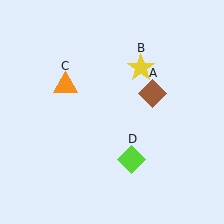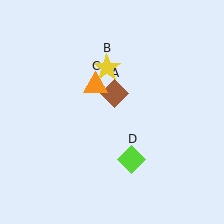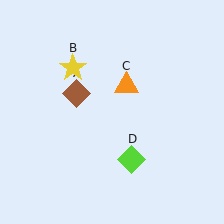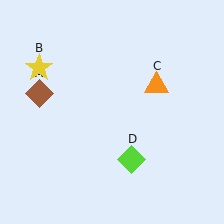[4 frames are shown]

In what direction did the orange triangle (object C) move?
The orange triangle (object C) moved right.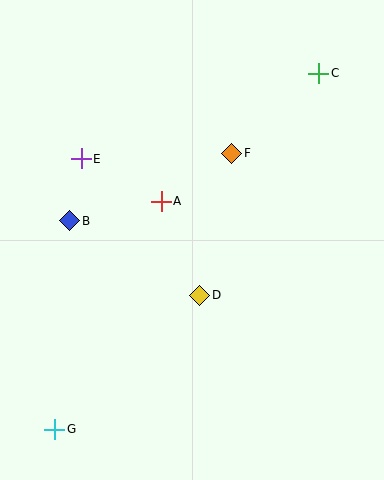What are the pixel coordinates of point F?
Point F is at (232, 153).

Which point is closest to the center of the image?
Point A at (161, 201) is closest to the center.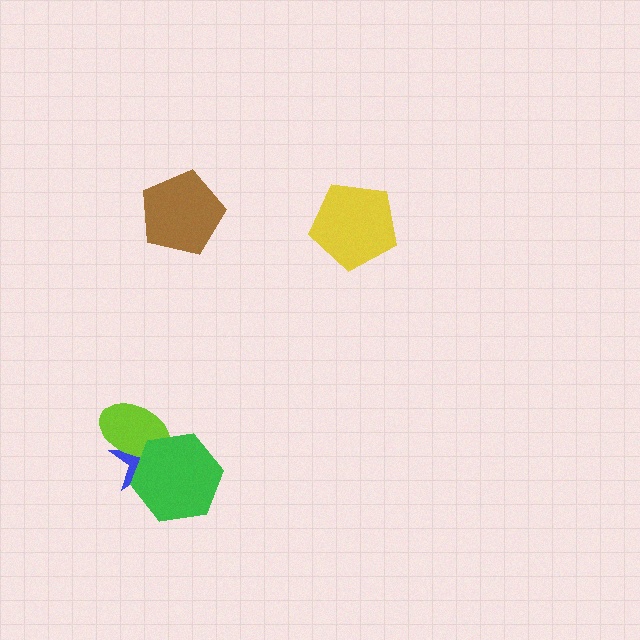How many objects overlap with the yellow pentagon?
0 objects overlap with the yellow pentagon.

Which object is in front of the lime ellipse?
The green hexagon is in front of the lime ellipse.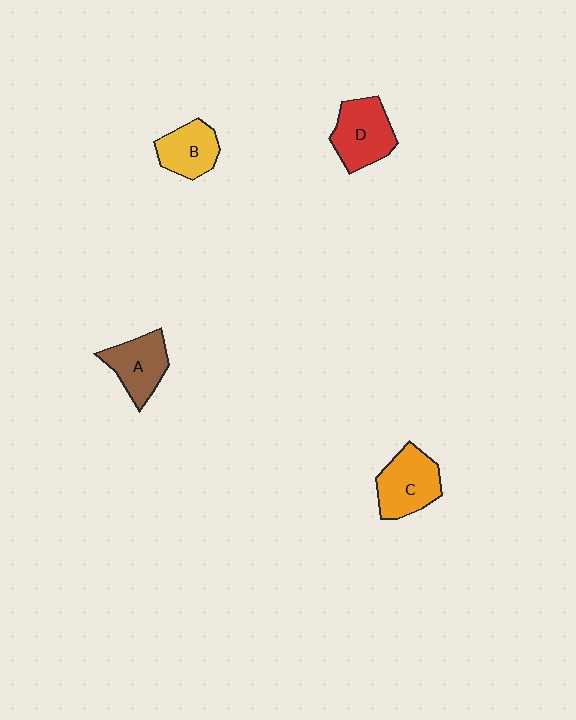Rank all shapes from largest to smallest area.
From largest to smallest: C (orange), D (red), A (brown), B (yellow).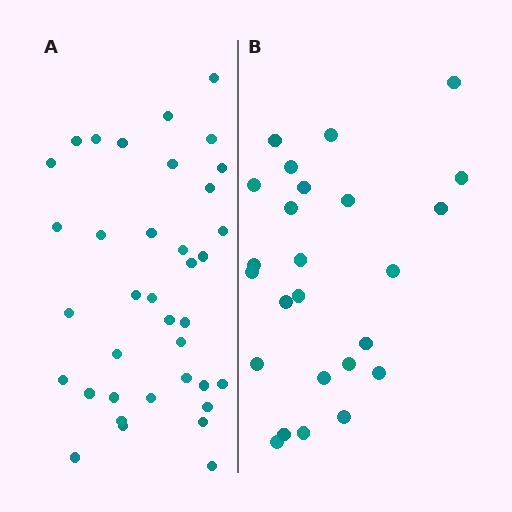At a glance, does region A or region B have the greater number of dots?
Region A (the left region) has more dots.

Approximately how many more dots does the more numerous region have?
Region A has roughly 12 or so more dots than region B.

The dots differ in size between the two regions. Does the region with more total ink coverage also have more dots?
No. Region B has more total ink coverage because its dots are larger, but region A actually contains more individual dots. Total area can be misleading — the number of items is what matters here.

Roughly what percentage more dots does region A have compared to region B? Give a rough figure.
About 50% more.